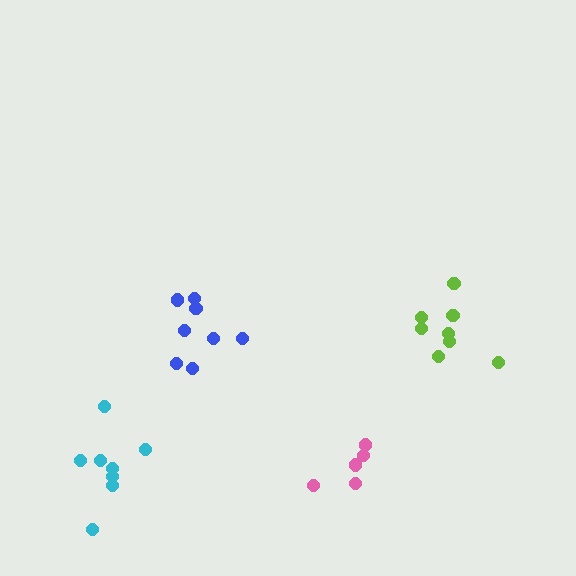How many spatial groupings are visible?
There are 4 spatial groupings.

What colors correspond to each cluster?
The clusters are colored: lime, blue, pink, cyan.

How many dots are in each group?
Group 1: 8 dots, Group 2: 8 dots, Group 3: 5 dots, Group 4: 8 dots (29 total).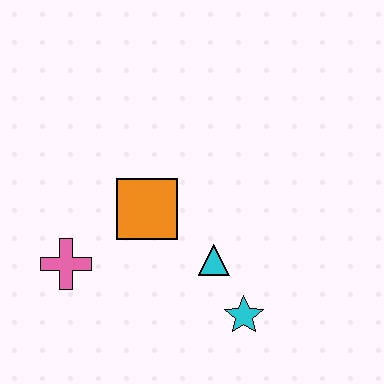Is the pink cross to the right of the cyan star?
No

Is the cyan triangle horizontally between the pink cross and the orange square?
No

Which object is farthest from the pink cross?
The cyan star is farthest from the pink cross.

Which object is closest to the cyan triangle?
The cyan star is closest to the cyan triangle.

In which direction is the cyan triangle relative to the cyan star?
The cyan triangle is above the cyan star.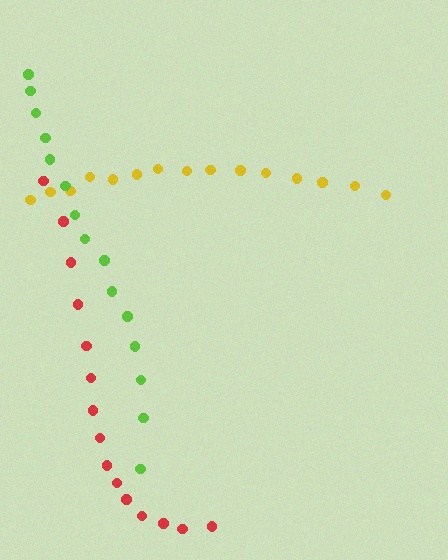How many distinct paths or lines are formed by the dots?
There are 3 distinct paths.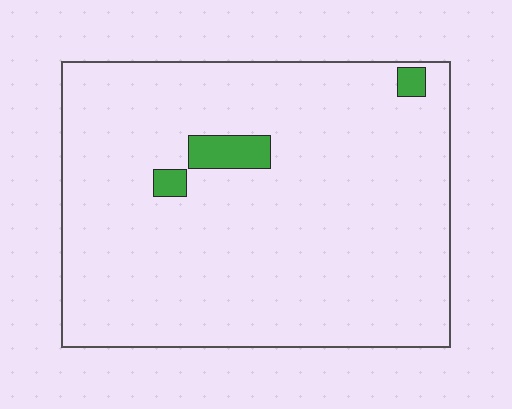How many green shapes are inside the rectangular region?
3.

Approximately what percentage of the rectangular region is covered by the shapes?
Approximately 5%.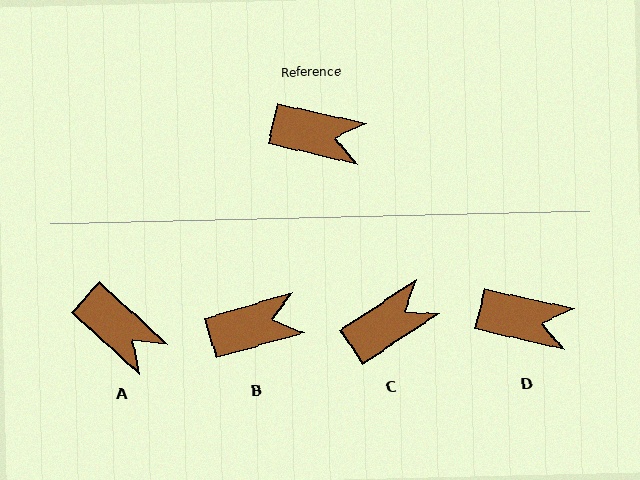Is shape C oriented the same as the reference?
No, it is off by about 47 degrees.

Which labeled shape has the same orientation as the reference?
D.